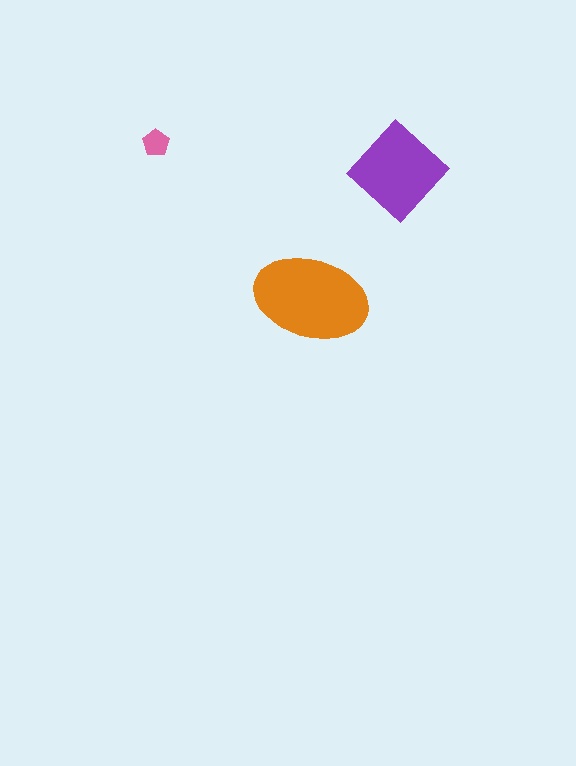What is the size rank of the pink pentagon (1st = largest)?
3rd.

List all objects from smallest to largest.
The pink pentagon, the purple diamond, the orange ellipse.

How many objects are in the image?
There are 3 objects in the image.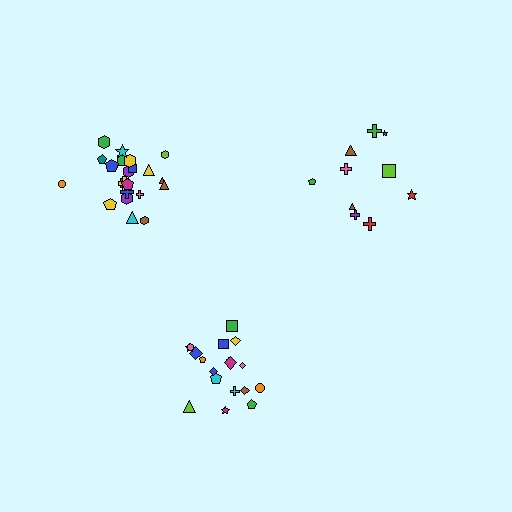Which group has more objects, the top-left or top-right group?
The top-left group.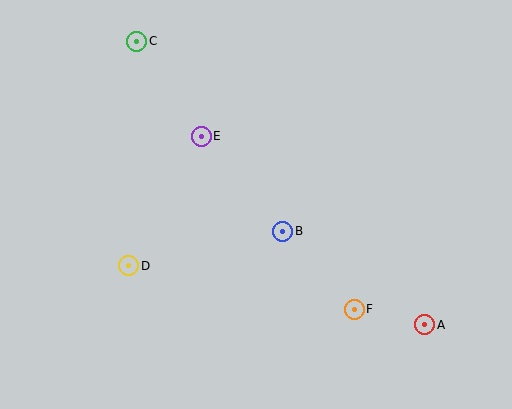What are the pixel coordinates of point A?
Point A is at (425, 325).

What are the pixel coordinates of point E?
Point E is at (201, 136).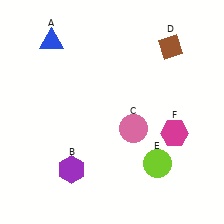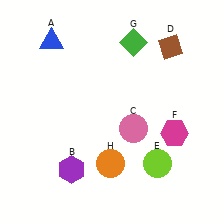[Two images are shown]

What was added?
A green diamond (G), an orange circle (H) were added in Image 2.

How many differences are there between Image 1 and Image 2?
There are 2 differences between the two images.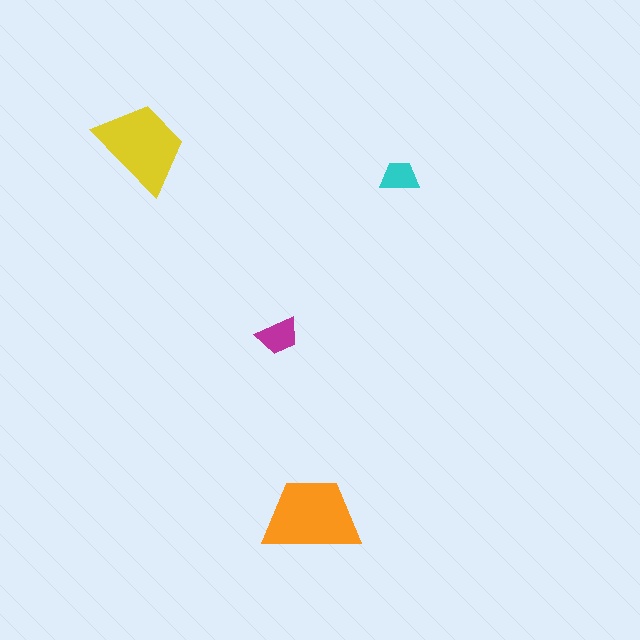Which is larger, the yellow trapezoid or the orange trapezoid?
The orange one.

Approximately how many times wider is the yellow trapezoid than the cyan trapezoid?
About 2.5 times wider.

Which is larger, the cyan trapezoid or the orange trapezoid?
The orange one.